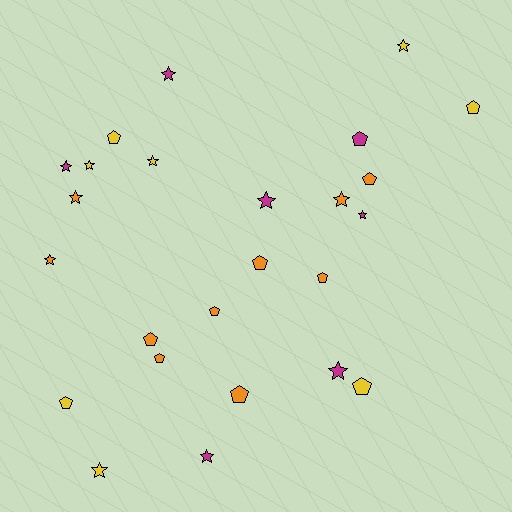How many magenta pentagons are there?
There is 1 magenta pentagon.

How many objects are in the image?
There are 25 objects.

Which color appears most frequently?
Orange, with 10 objects.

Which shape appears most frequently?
Star, with 13 objects.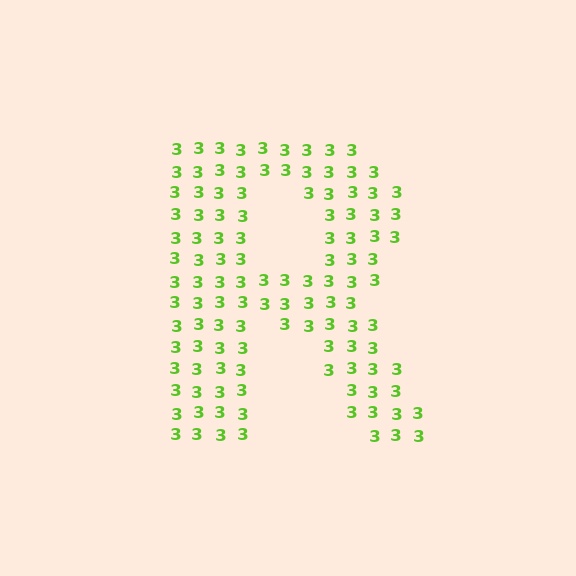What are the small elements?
The small elements are digit 3's.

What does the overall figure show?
The overall figure shows the letter R.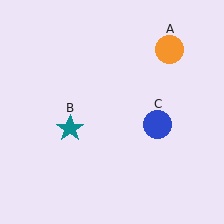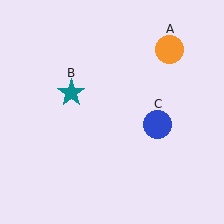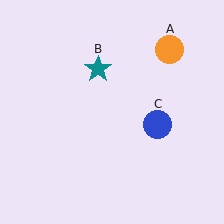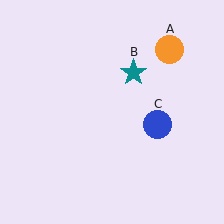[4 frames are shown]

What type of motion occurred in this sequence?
The teal star (object B) rotated clockwise around the center of the scene.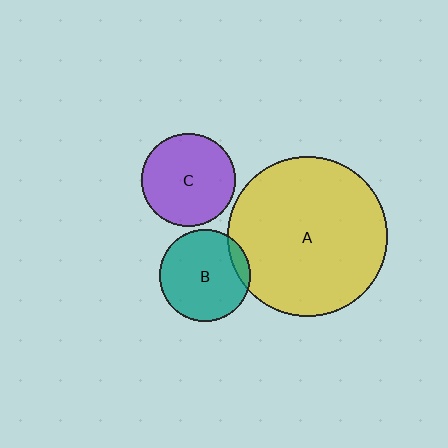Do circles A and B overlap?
Yes.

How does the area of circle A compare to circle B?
Approximately 3.1 times.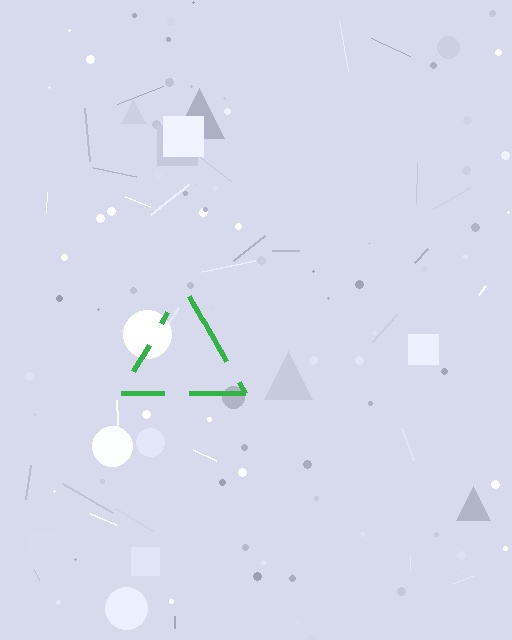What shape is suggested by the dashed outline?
The dashed outline suggests a triangle.